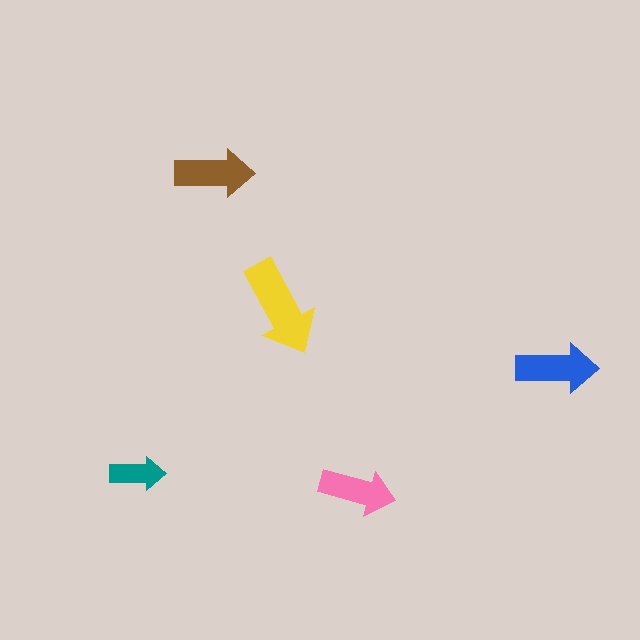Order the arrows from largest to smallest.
the yellow one, the blue one, the brown one, the pink one, the teal one.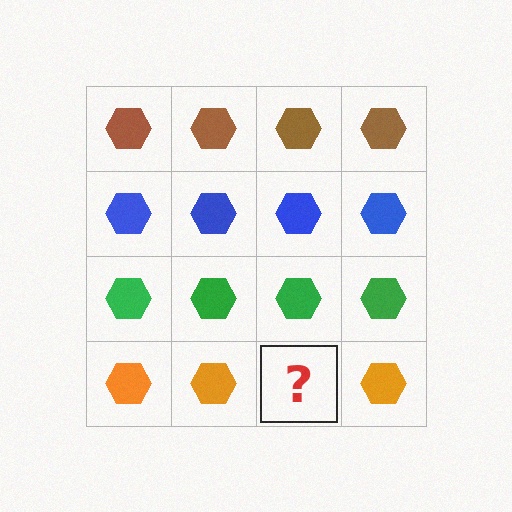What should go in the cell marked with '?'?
The missing cell should contain an orange hexagon.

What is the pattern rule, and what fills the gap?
The rule is that each row has a consistent color. The gap should be filled with an orange hexagon.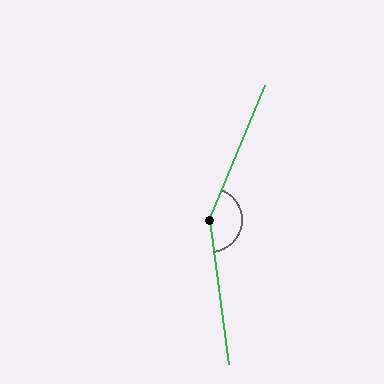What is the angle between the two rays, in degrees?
Approximately 150 degrees.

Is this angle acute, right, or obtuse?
It is obtuse.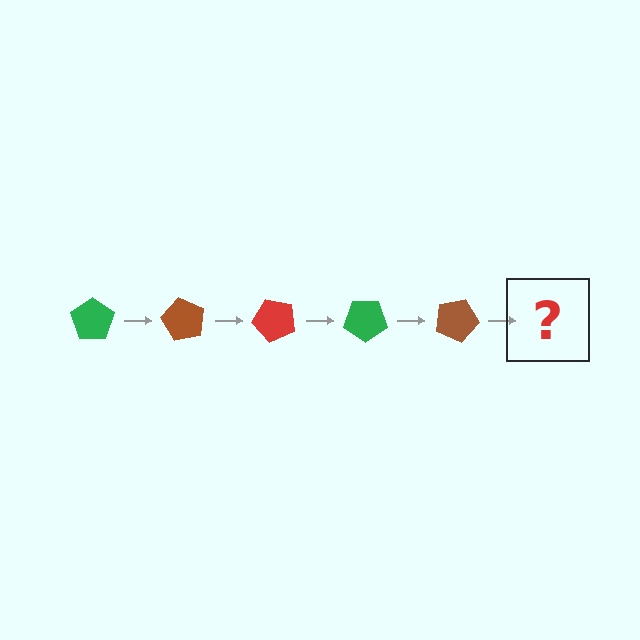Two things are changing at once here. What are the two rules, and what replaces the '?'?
The two rules are that it rotates 60 degrees each step and the color cycles through green, brown, and red. The '?' should be a red pentagon, rotated 300 degrees from the start.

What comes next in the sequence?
The next element should be a red pentagon, rotated 300 degrees from the start.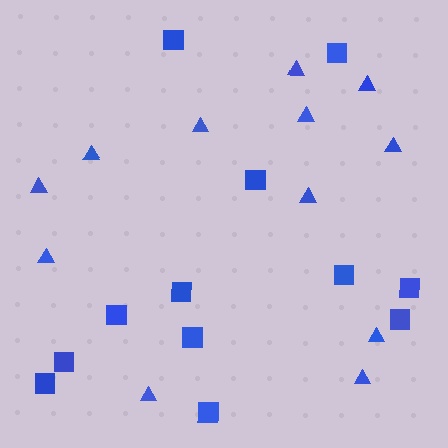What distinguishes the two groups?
There are 2 groups: one group of triangles (12) and one group of squares (12).